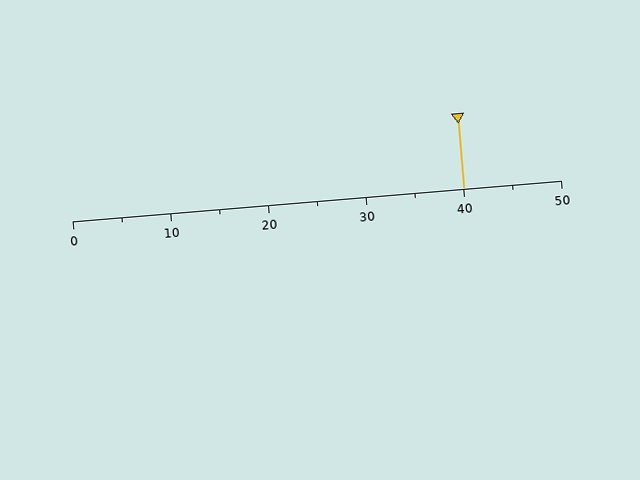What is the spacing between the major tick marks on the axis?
The major ticks are spaced 10 apart.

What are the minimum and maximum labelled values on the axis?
The axis runs from 0 to 50.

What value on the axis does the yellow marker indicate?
The marker indicates approximately 40.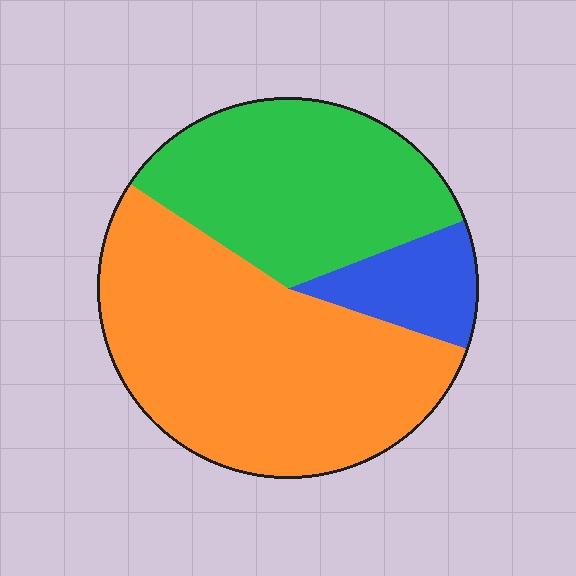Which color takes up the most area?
Orange, at roughly 55%.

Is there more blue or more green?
Green.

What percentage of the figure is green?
Green covers around 35% of the figure.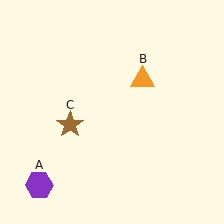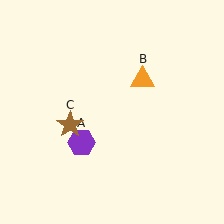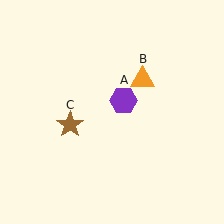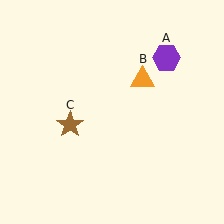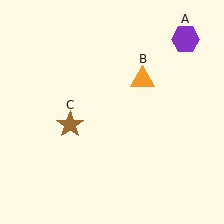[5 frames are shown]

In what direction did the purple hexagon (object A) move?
The purple hexagon (object A) moved up and to the right.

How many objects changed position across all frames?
1 object changed position: purple hexagon (object A).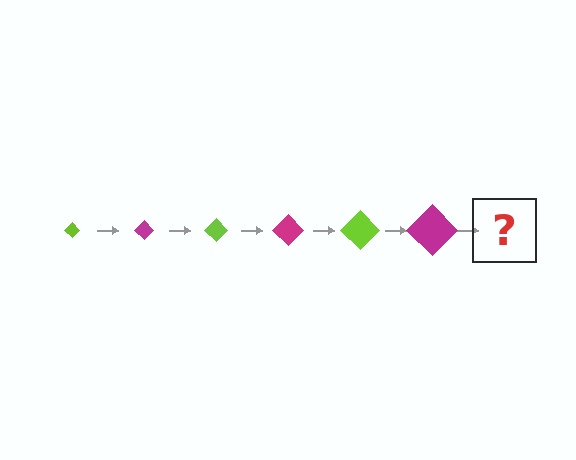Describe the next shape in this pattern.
It should be a lime diamond, larger than the previous one.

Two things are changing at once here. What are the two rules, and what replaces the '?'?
The two rules are that the diamond grows larger each step and the color cycles through lime and magenta. The '?' should be a lime diamond, larger than the previous one.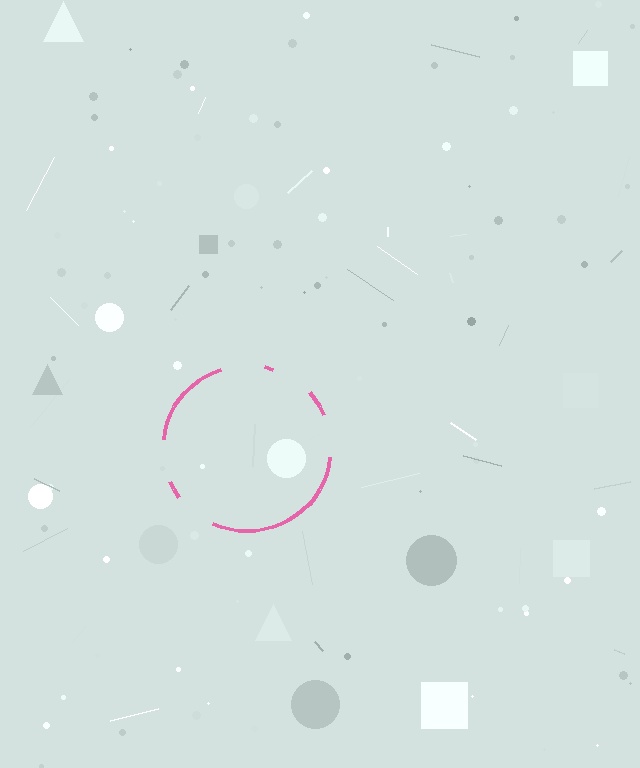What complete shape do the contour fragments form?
The contour fragments form a circle.